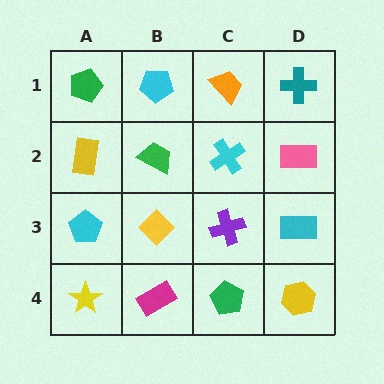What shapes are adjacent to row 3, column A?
A yellow rectangle (row 2, column A), a yellow star (row 4, column A), a yellow diamond (row 3, column B).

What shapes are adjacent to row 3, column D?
A pink rectangle (row 2, column D), a yellow hexagon (row 4, column D), a purple cross (row 3, column C).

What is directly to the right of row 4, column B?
A green pentagon.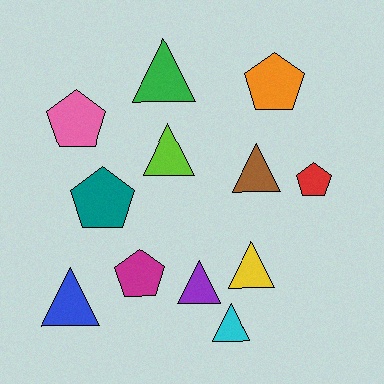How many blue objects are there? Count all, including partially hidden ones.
There is 1 blue object.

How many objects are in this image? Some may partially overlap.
There are 12 objects.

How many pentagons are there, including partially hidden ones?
There are 5 pentagons.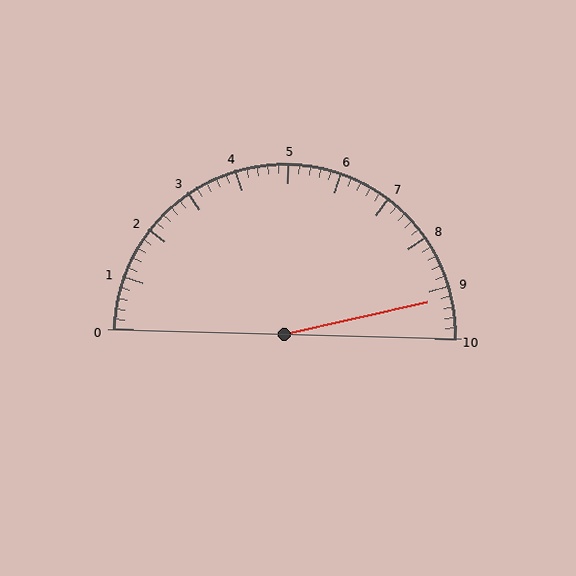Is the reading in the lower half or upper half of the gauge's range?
The reading is in the upper half of the range (0 to 10).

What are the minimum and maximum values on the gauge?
The gauge ranges from 0 to 10.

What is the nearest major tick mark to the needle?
The nearest major tick mark is 9.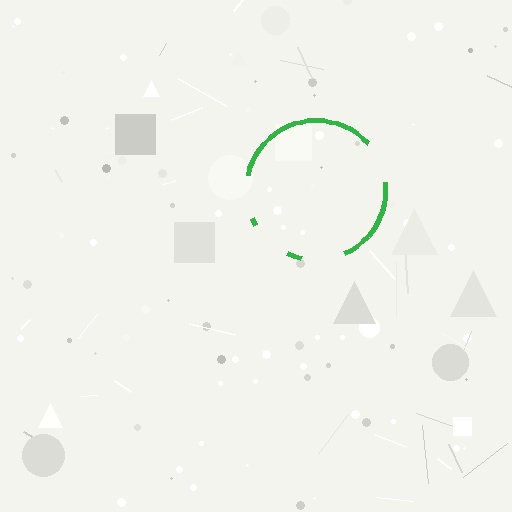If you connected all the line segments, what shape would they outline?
They would outline a circle.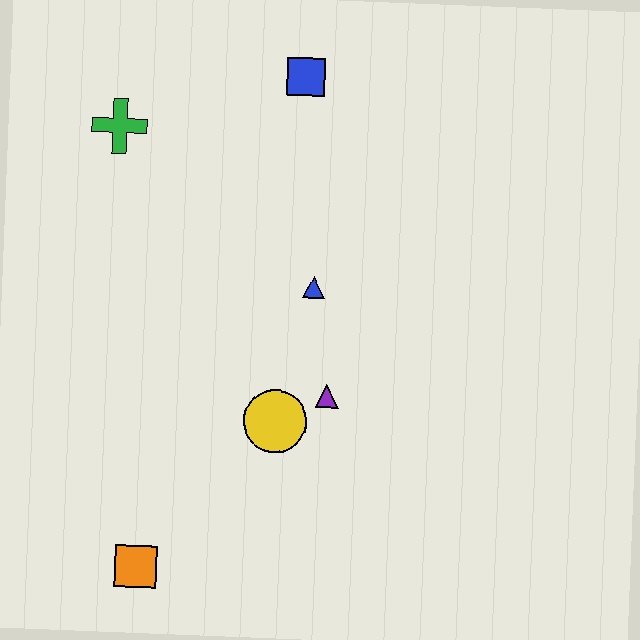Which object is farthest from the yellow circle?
The blue square is farthest from the yellow circle.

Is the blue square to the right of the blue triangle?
No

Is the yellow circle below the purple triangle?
Yes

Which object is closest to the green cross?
The blue square is closest to the green cross.